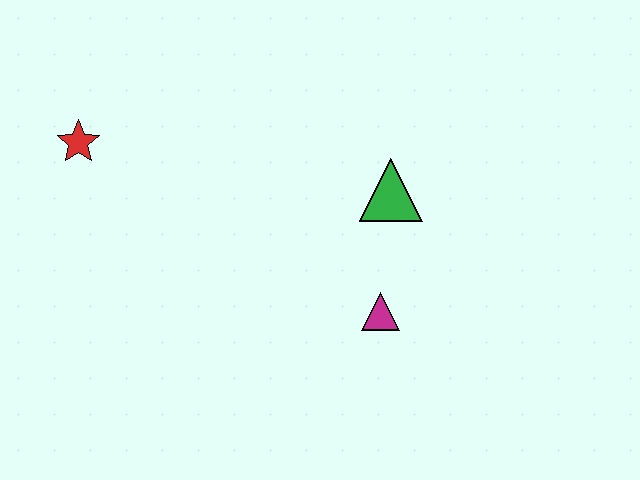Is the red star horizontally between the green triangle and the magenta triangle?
No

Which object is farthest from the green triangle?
The red star is farthest from the green triangle.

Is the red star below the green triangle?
No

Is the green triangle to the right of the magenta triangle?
Yes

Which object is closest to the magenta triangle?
The green triangle is closest to the magenta triangle.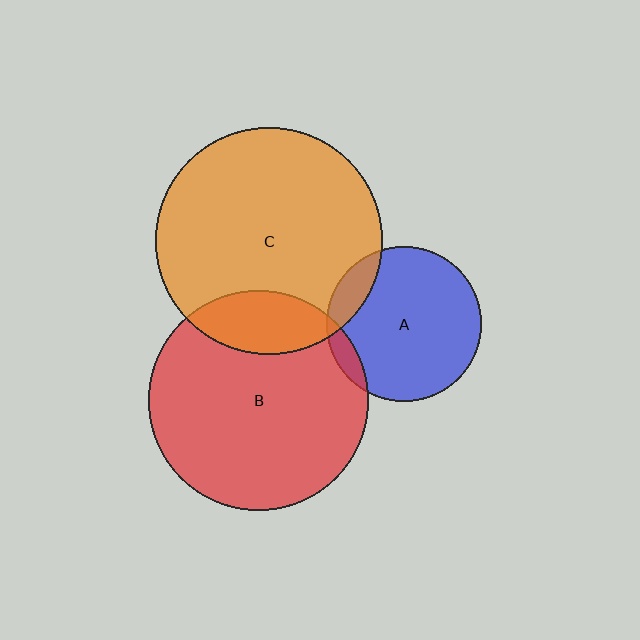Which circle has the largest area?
Circle C (orange).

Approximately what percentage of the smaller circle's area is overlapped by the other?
Approximately 20%.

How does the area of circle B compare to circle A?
Approximately 2.0 times.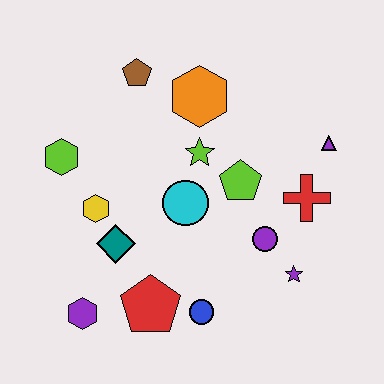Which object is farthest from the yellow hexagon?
The purple triangle is farthest from the yellow hexagon.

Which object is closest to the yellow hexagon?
The teal diamond is closest to the yellow hexagon.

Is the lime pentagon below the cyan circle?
No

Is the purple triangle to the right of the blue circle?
Yes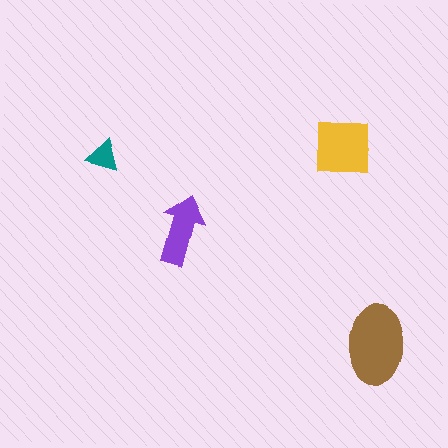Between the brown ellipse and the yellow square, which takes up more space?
The brown ellipse.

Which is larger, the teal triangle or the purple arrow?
The purple arrow.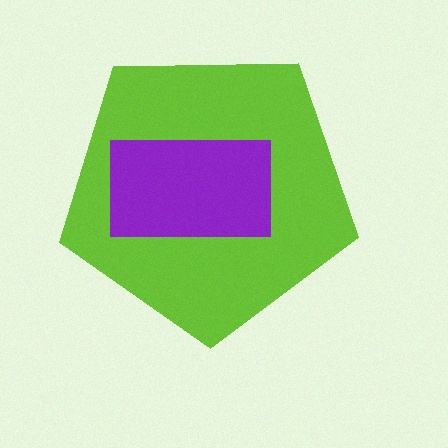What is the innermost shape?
The purple rectangle.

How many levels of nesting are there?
2.